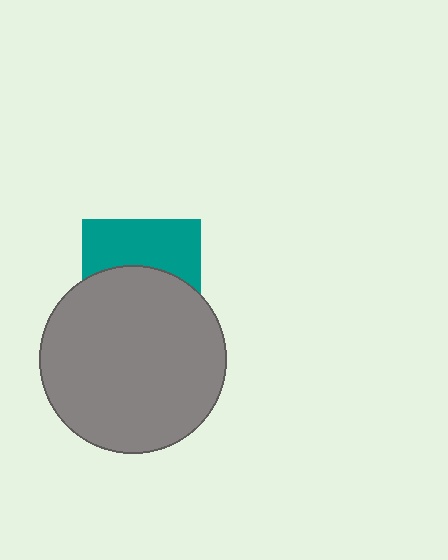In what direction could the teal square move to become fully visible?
The teal square could move up. That would shift it out from behind the gray circle entirely.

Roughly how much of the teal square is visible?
A small part of it is visible (roughly 45%).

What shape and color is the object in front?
The object in front is a gray circle.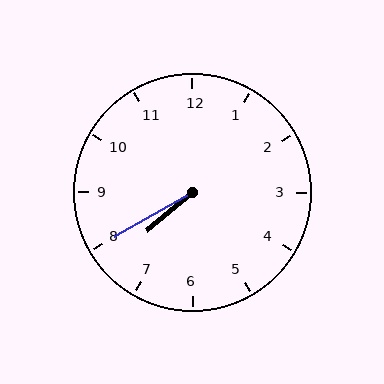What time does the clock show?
7:40.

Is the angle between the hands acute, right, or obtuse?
It is acute.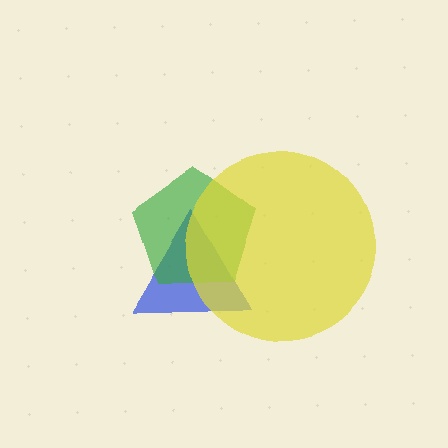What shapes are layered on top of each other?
The layered shapes are: a blue triangle, a green pentagon, a yellow circle.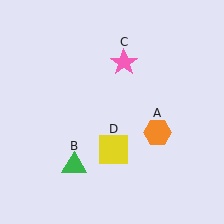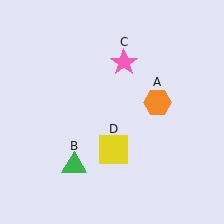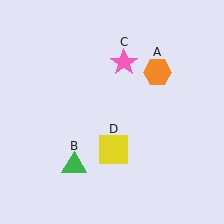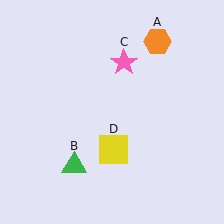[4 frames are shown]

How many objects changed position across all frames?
1 object changed position: orange hexagon (object A).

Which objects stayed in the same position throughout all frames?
Green triangle (object B) and pink star (object C) and yellow square (object D) remained stationary.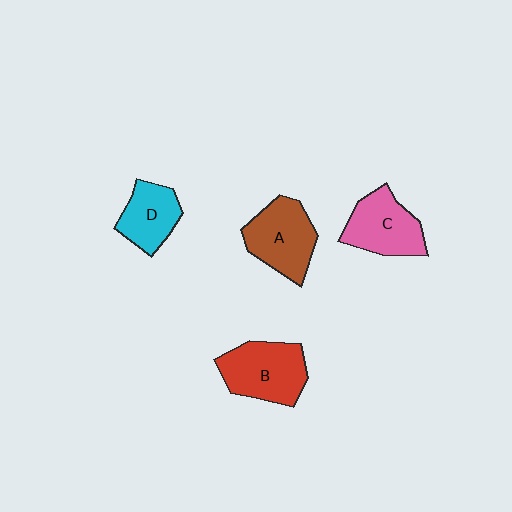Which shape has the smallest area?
Shape D (cyan).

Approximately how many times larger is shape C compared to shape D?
Approximately 1.2 times.